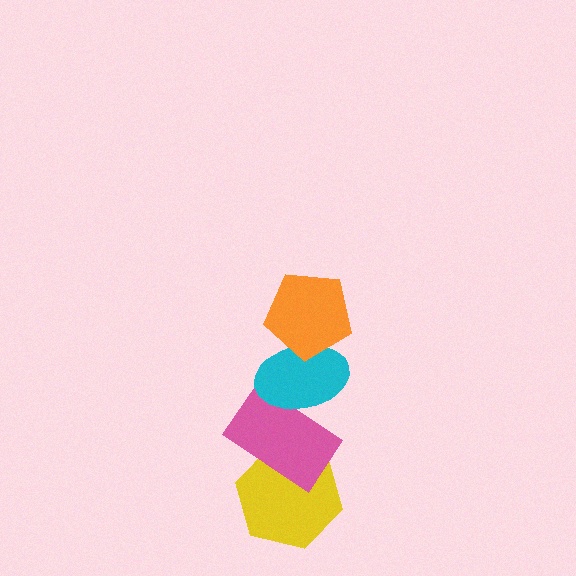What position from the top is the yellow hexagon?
The yellow hexagon is 4th from the top.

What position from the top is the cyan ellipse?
The cyan ellipse is 2nd from the top.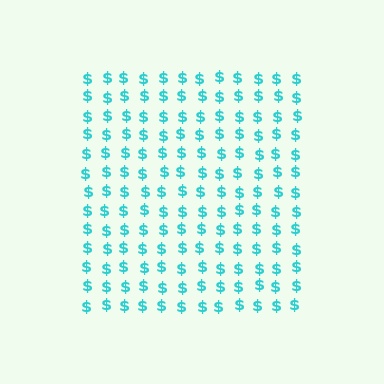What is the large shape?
The large shape is a square.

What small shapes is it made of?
It is made of small dollar signs.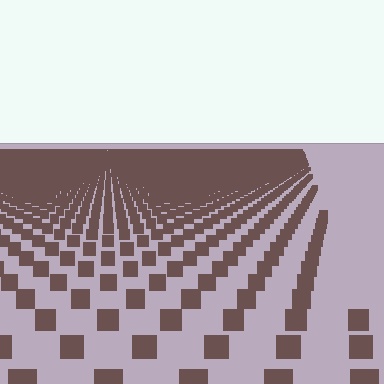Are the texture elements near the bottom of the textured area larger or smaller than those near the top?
Larger. Near the bottom, elements are closer to the viewer and appear at a bigger on-screen size.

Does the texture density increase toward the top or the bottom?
Density increases toward the top.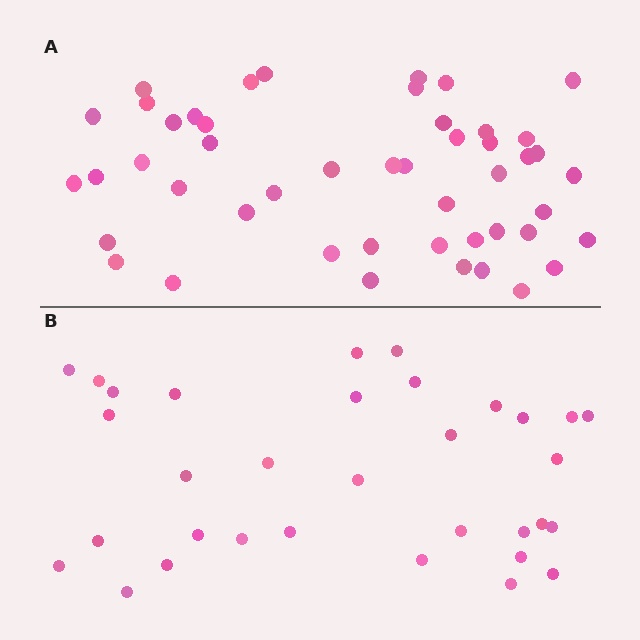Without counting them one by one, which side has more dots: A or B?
Region A (the top region) has more dots.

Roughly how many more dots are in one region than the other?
Region A has approximately 15 more dots than region B.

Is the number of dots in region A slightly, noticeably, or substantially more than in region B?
Region A has substantially more. The ratio is roughly 1.5 to 1.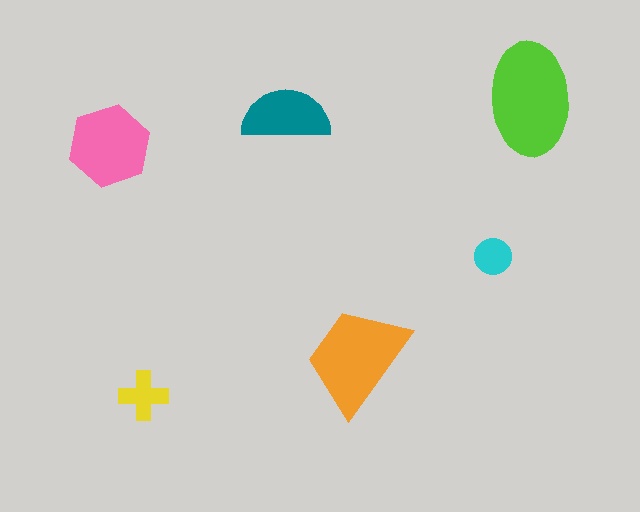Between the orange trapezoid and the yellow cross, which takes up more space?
The orange trapezoid.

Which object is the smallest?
The cyan circle.